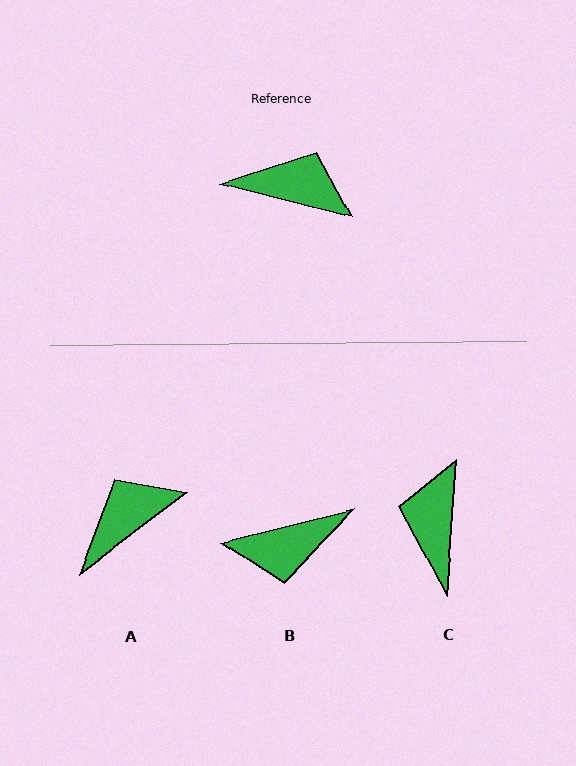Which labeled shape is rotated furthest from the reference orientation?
B, about 151 degrees away.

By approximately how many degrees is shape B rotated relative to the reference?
Approximately 151 degrees clockwise.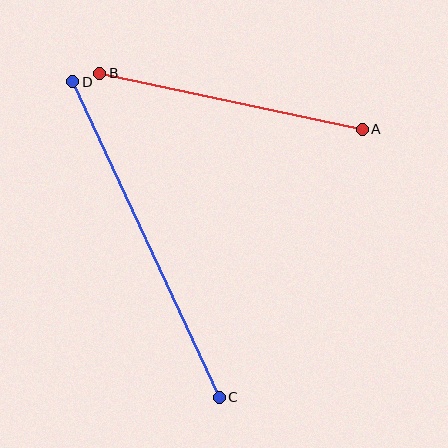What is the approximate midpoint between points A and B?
The midpoint is at approximately (231, 101) pixels.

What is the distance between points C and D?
The distance is approximately 348 pixels.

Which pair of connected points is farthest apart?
Points C and D are farthest apart.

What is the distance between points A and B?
The distance is approximately 269 pixels.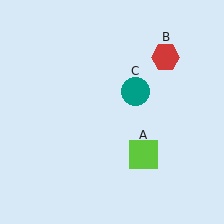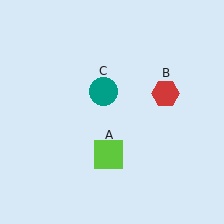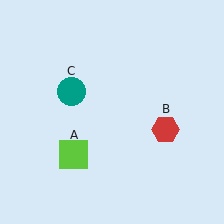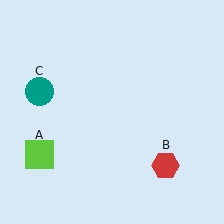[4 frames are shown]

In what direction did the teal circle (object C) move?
The teal circle (object C) moved left.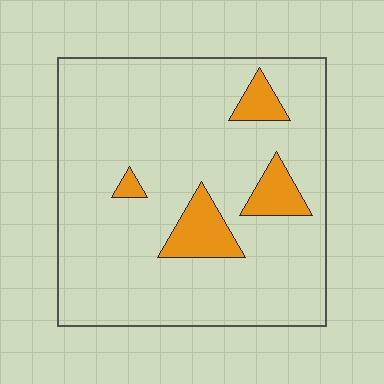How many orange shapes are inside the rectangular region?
4.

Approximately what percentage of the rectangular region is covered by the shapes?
Approximately 10%.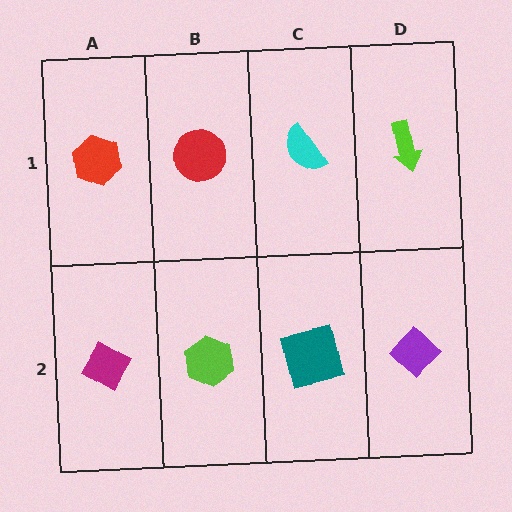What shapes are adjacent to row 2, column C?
A cyan semicircle (row 1, column C), a lime hexagon (row 2, column B), a purple diamond (row 2, column D).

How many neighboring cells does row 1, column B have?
3.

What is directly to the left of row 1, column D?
A cyan semicircle.